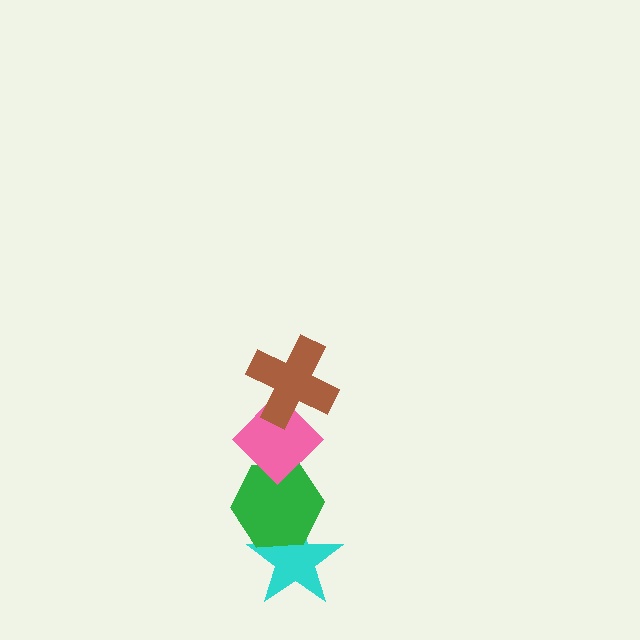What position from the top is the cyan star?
The cyan star is 4th from the top.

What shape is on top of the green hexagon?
The pink diamond is on top of the green hexagon.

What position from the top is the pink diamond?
The pink diamond is 2nd from the top.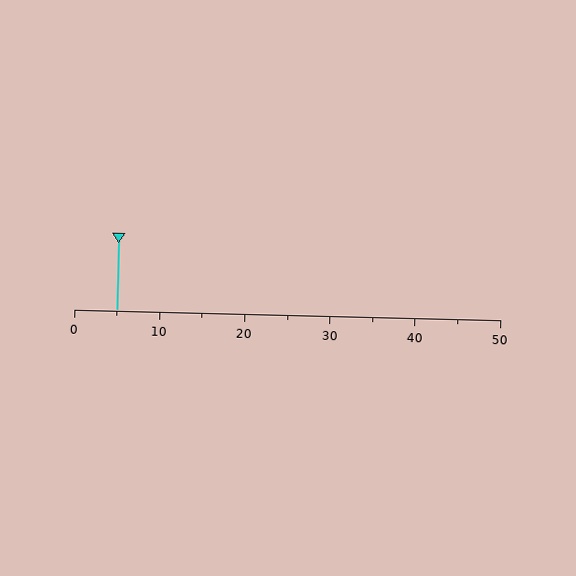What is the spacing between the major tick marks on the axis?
The major ticks are spaced 10 apart.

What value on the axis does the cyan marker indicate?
The marker indicates approximately 5.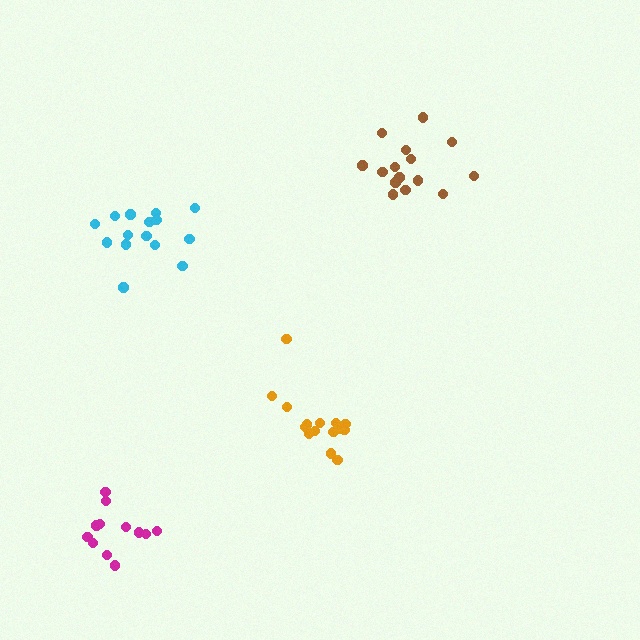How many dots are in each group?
Group 1: 15 dots, Group 2: 15 dots, Group 3: 12 dots, Group 4: 17 dots (59 total).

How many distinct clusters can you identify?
There are 4 distinct clusters.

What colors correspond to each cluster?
The clusters are colored: cyan, orange, magenta, brown.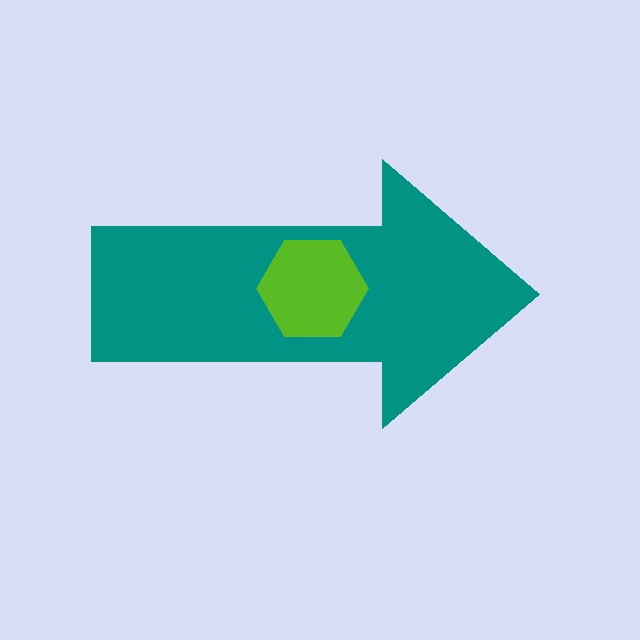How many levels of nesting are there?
2.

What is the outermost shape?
The teal arrow.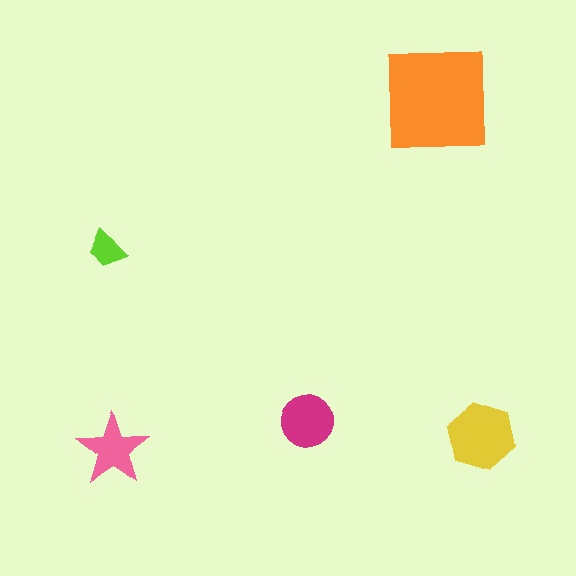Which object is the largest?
The orange square.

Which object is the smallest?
The lime trapezoid.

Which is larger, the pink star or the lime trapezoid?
The pink star.